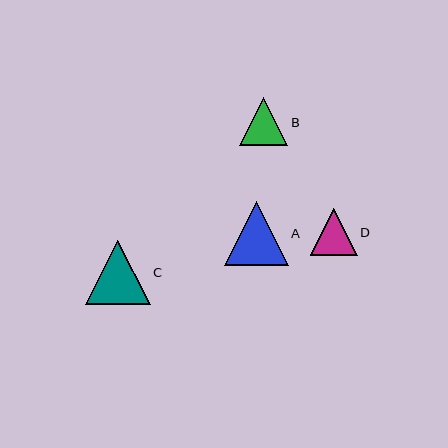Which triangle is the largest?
Triangle C is the largest with a size of approximately 65 pixels.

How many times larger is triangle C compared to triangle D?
Triangle C is approximately 1.4 times the size of triangle D.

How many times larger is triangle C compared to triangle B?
Triangle C is approximately 1.4 times the size of triangle B.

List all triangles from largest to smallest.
From largest to smallest: C, A, B, D.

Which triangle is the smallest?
Triangle D is the smallest with a size of approximately 47 pixels.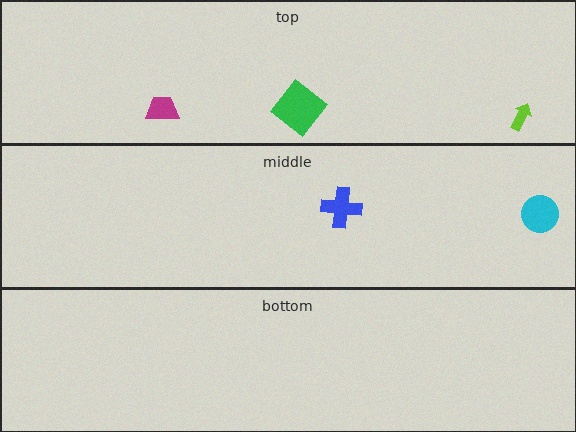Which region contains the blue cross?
The middle region.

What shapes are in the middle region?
The blue cross, the cyan circle.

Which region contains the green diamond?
The top region.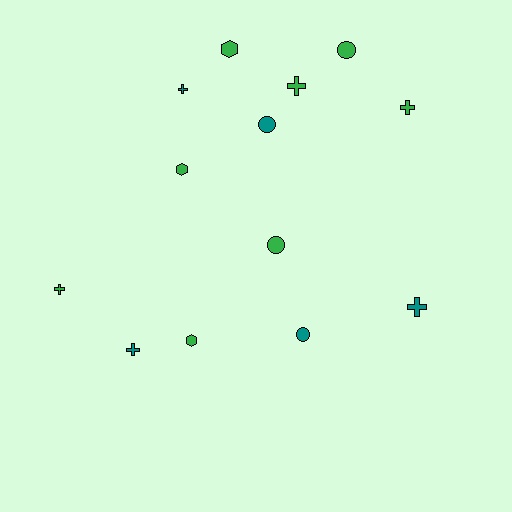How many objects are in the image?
There are 13 objects.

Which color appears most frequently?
Green, with 8 objects.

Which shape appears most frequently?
Cross, with 6 objects.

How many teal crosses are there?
There are 3 teal crosses.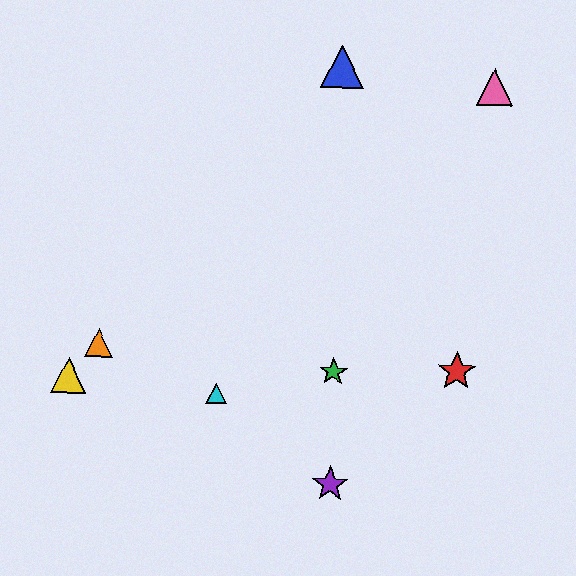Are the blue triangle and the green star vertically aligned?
Yes, both are at x≈343.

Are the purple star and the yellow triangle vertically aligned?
No, the purple star is at x≈330 and the yellow triangle is at x≈68.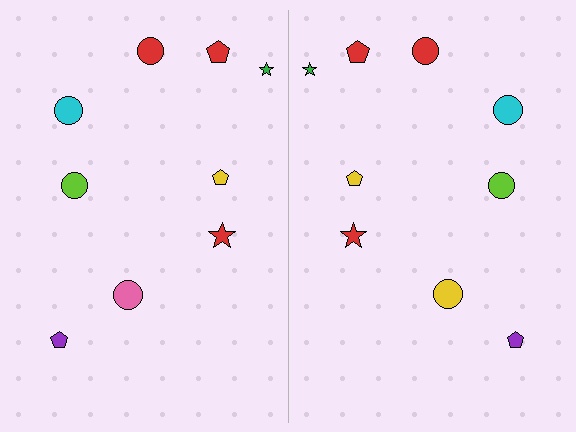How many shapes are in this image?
There are 18 shapes in this image.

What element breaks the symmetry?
The yellow circle on the right side breaks the symmetry — its mirror counterpart is pink.